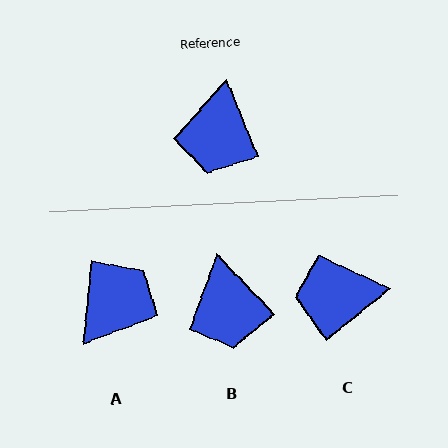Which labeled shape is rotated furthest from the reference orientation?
A, about 153 degrees away.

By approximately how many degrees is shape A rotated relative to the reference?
Approximately 153 degrees counter-clockwise.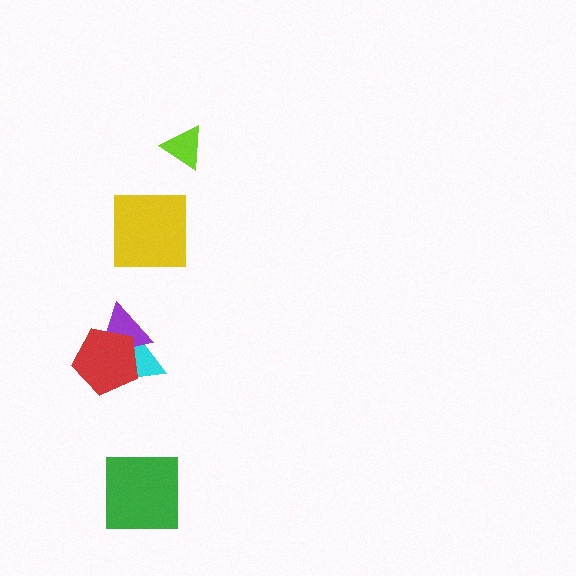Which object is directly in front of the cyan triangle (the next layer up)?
The purple triangle is directly in front of the cyan triangle.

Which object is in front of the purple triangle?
The red pentagon is in front of the purple triangle.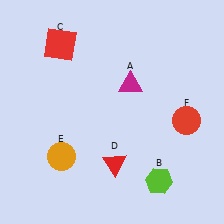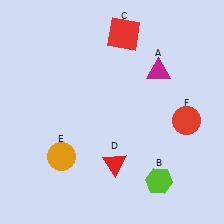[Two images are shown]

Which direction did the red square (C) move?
The red square (C) moved right.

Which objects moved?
The objects that moved are: the magenta triangle (A), the red square (C).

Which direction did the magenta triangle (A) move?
The magenta triangle (A) moved right.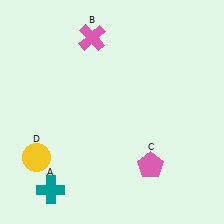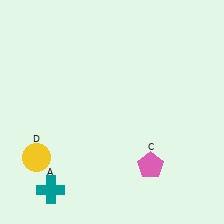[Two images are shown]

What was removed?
The pink cross (B) was removed in Image 2.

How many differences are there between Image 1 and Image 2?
There is 1 difference between the two images.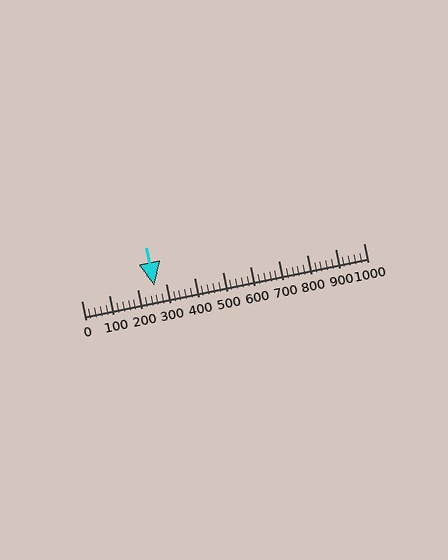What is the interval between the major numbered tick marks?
The major tick marks are spaced 100 units apart.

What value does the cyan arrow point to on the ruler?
The cyan arrow points to approximately 260.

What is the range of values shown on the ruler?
The ruler shows values from 0 to 1000.